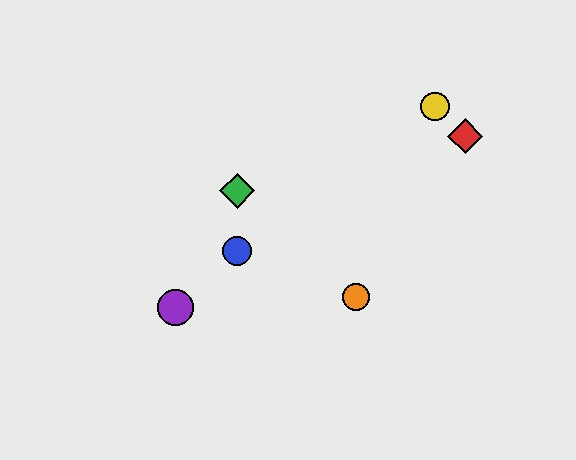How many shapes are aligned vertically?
2 shapes (the blue circle, the green diamond) are aligned vertically.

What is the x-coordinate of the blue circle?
The blue circle is at x≈237.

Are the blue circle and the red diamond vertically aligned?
No, the blue circle is at x≈237 and the red diamond is at x≈465.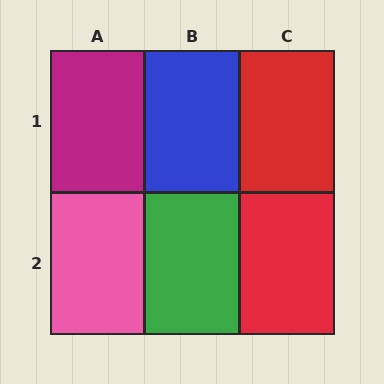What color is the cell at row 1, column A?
Magenta.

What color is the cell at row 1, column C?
Red.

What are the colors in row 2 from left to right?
Pink, green, red.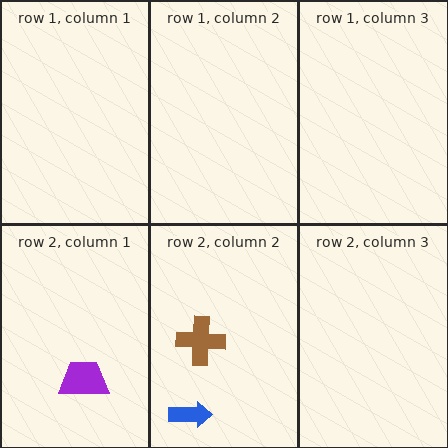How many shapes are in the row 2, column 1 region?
1.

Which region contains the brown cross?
The row 2, column 2 region.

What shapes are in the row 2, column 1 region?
The purple trapezoid.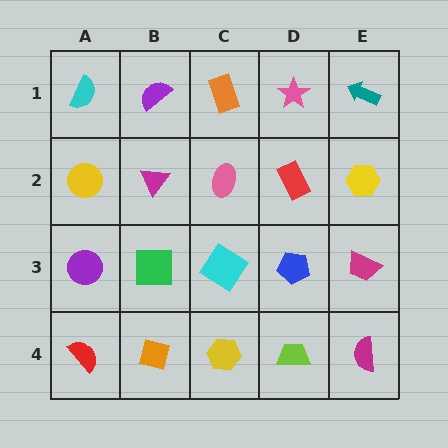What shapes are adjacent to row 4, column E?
A magenta trapezoid (row 3, column E), a lime trapezoid (row 4, column D).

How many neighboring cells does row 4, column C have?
3.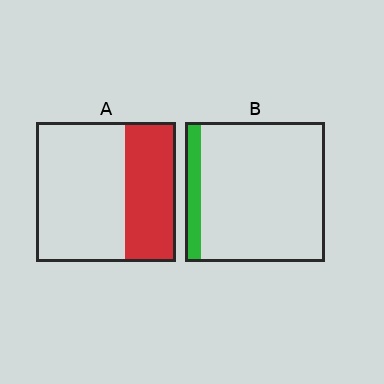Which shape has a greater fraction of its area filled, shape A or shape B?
Shape A.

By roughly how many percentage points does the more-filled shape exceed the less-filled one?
By roughly 25 percentage points (A over B).